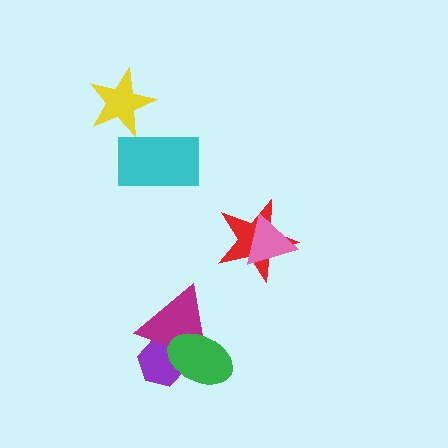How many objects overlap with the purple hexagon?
2 objects overlap with the purple hexagon.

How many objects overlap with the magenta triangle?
2 objects overlap with the magenta triangle.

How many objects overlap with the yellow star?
0 objects overlap with the yellow star.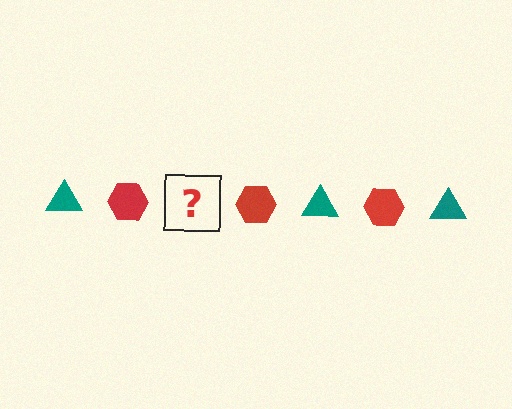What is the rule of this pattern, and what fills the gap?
The rule is that the pattern alternates between teal triangle and red hexagon. The gap should be filled with a teal triangle.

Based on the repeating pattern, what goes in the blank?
The blank should be a teal triangle.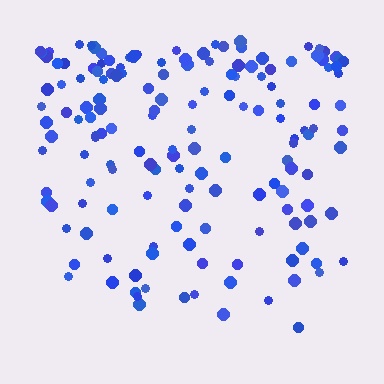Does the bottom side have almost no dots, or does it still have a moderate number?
Still a moderate number, just noticeably fewer than the top.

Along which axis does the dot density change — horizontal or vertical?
Vertical.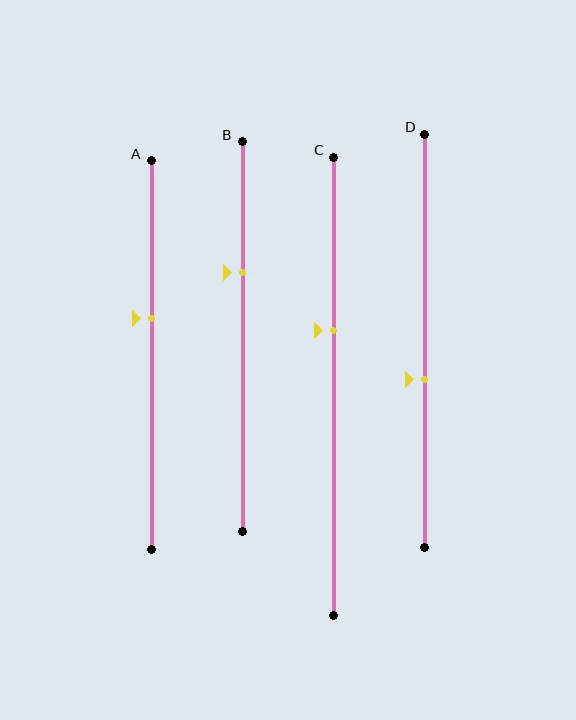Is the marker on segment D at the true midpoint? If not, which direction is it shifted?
No, the marker on segment D is shifted downward by about 9% of the segment length.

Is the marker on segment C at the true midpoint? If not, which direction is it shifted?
No, the marker on segment C is shifted upward by about 12% of the segment length.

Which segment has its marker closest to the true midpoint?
Segment D has its marker closest to the true midpoint.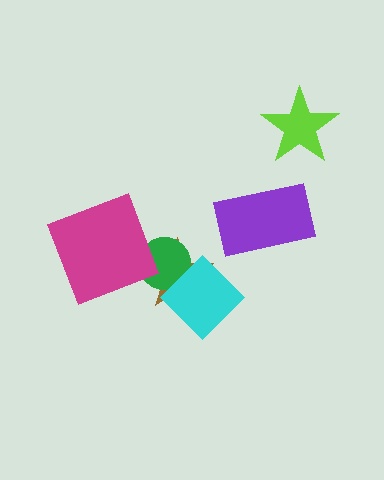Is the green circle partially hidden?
Yes, it is partially covered by another shape.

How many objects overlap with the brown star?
2 objects overlap with the brown star.